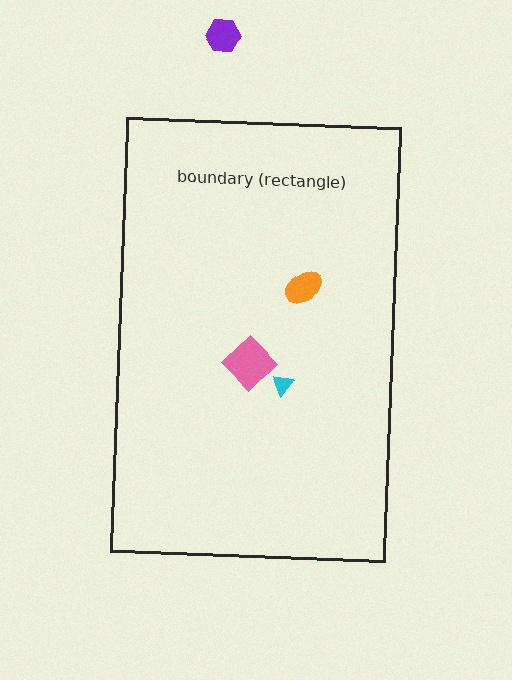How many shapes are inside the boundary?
3 inside, 1 outside.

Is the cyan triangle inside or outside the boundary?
Inside.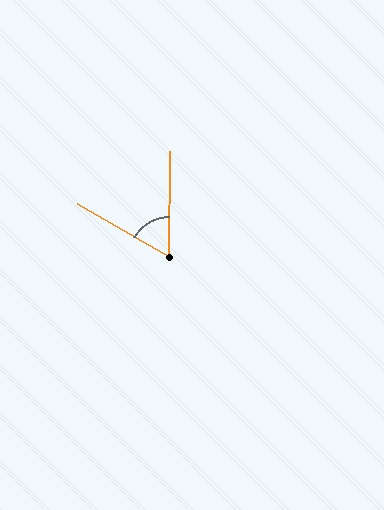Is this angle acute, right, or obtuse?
It is acute.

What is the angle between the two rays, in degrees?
Approximately 60 degrees.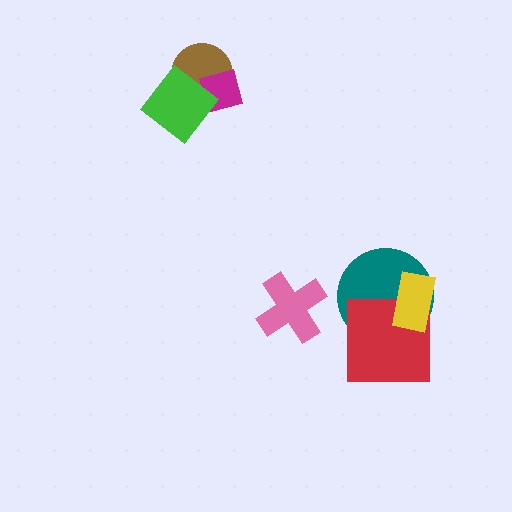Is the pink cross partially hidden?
No, no other shape covers it.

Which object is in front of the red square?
The yellow rectangle is in front of the red square.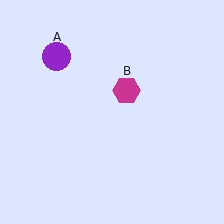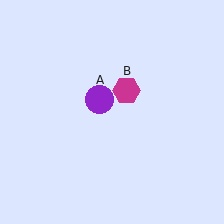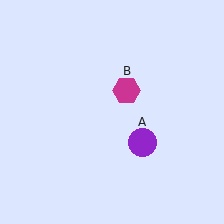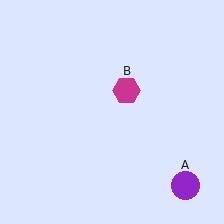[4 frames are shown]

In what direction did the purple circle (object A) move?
The purple circle (object A) moved down and to the right.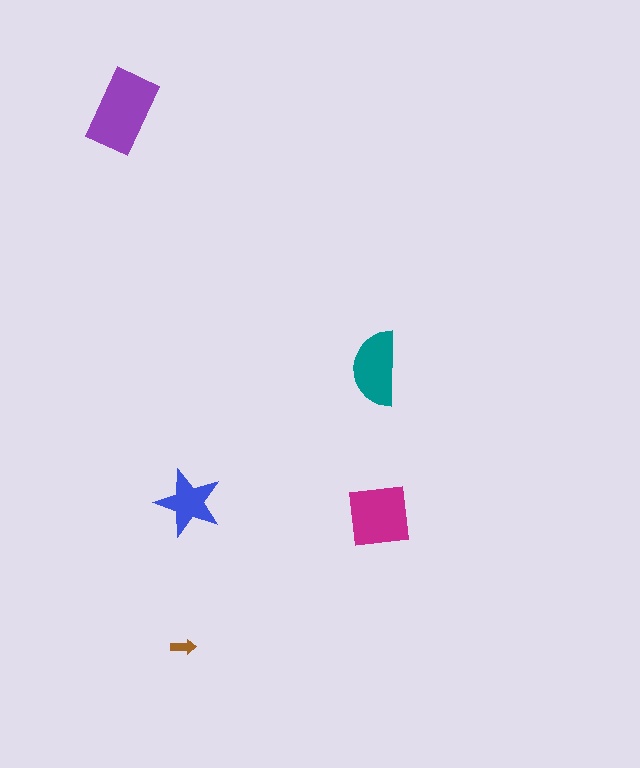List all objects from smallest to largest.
The brown arrow, the blue star, the teal semicircle, the magenta square, the purple rectangle.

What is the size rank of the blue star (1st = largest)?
4th.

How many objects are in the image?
There are 5 objects in the image.